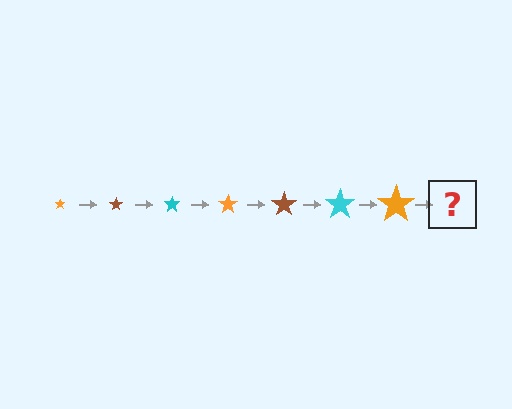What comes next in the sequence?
The next element should be a brown star, larger than the previous one.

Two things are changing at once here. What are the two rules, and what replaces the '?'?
The two rules are that the star grows larger each step and the color cycles through orange, brown, and cyan. The '?' should be a brown star, larger than the previous one.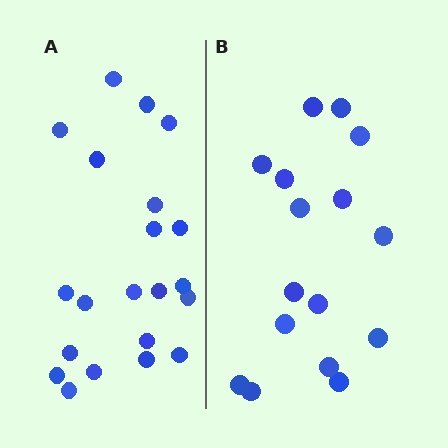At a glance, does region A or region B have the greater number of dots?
Region A (the left region) has more dots.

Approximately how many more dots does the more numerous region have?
Region A has about 5 more dots than region B.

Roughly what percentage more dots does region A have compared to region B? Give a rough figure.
About 30% more.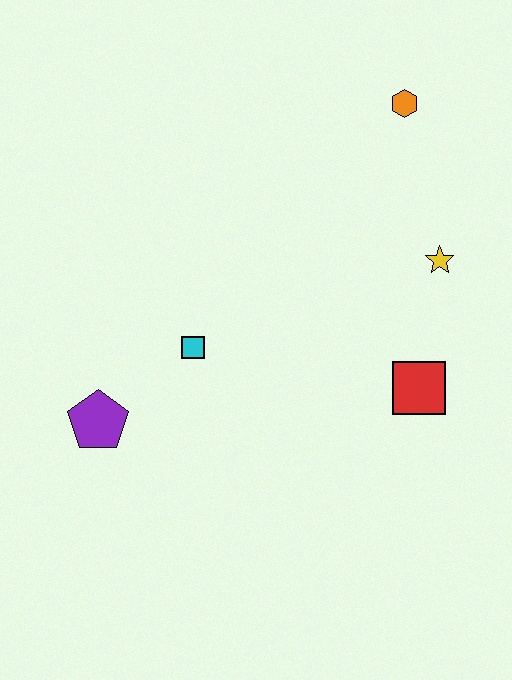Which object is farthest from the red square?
The purple pentagon is farthest from the red square.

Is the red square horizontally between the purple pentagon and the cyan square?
No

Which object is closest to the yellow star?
The red square is closest to the yellow star.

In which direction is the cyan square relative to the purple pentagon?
The cyan square is to the right of the purple pentagon.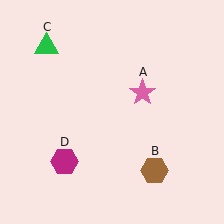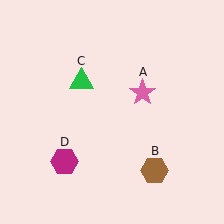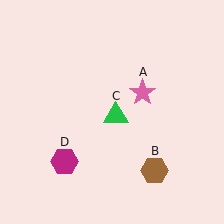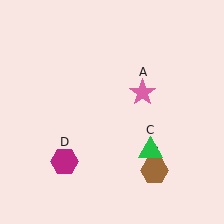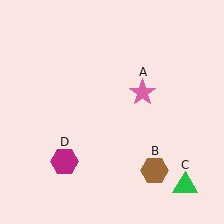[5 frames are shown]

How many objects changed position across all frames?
1 object changed position: green triangle (object C).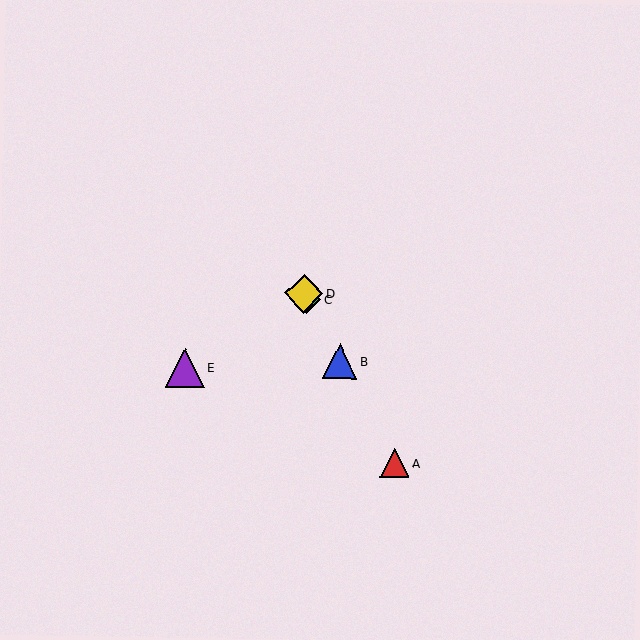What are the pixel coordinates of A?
Object A is at (394, 463).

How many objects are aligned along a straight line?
4 objects (A, B, C, D) are aligned along a straight line.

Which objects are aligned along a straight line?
Objects A, B, C, D are aligned along a straight line.